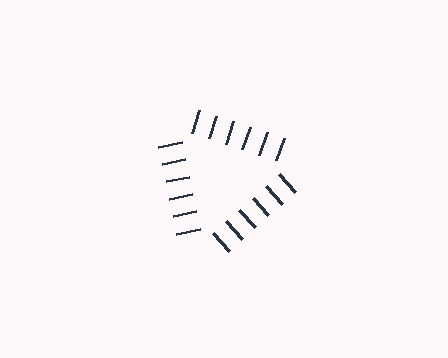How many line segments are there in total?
18 — 6 along each of the 3 edges.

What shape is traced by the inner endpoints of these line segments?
An illusory triangle — the line segments terminate on its edges but no continuous stroke is drawn.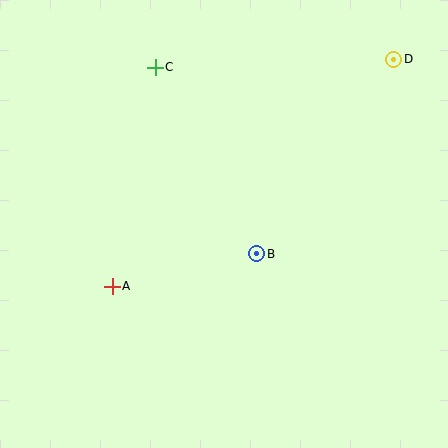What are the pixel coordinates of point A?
Point A is at (112, 286).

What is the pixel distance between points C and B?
The distance between C and B is 213 pixels.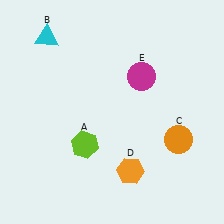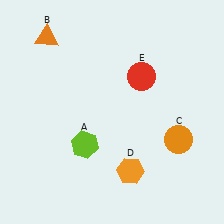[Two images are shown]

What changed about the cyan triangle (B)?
In Image 1, B is cyan. In Image 2, it changed to orange.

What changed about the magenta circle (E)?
In Image 1, E is magenta. In Image 2, it changed to red.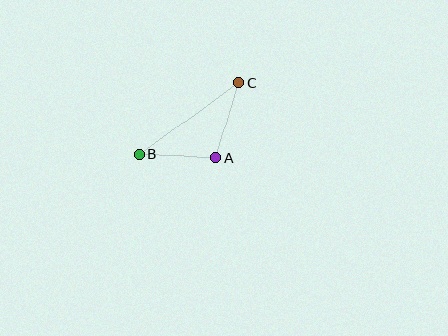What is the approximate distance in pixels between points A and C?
The distance between A and C is approximately 78 pixels.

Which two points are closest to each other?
Points A and B are closest to each other.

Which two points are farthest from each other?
Points B and C are farthest from each other.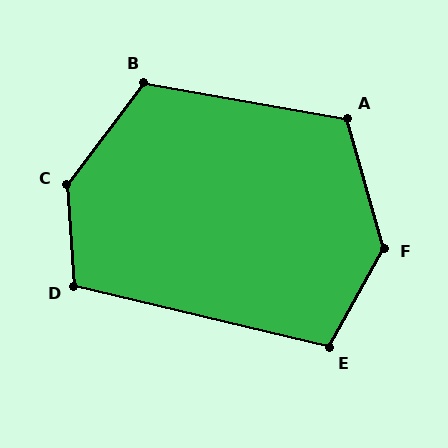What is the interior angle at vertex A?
Approximately 116 degrees (obtuse).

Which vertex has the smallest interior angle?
E, at approximately 106 degrees.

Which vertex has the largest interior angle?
C, at approximately 139 degrees.